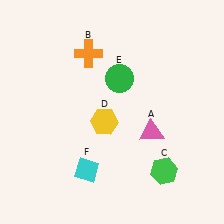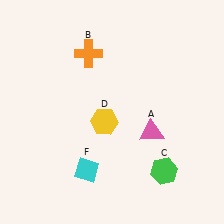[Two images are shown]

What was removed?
The green circle (E) was removed in Image 2.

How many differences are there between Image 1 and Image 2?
There is 1 difference between the two images.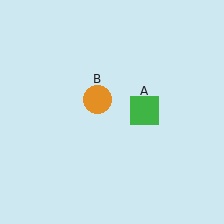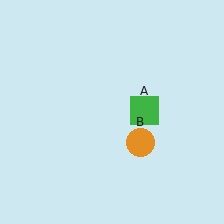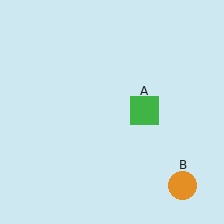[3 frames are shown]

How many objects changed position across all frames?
1 object changed position: orange circle (object B).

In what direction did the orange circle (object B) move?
The orange circle (object B) moved down and to the right.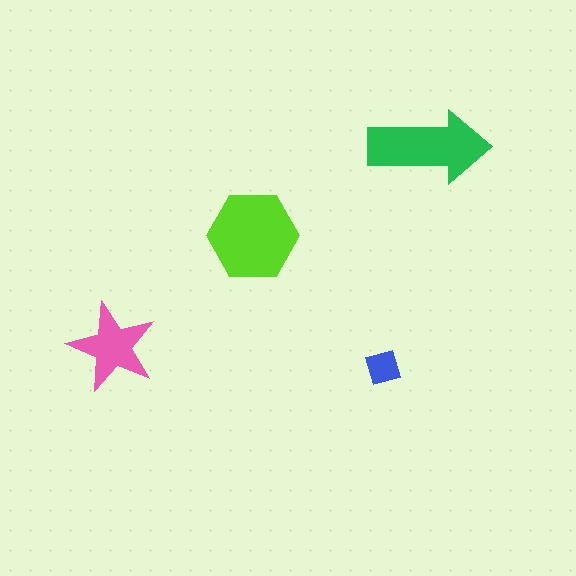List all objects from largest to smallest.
The lime hexagon, the green arrow, the pink star, the blue diamond.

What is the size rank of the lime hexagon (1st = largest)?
1st.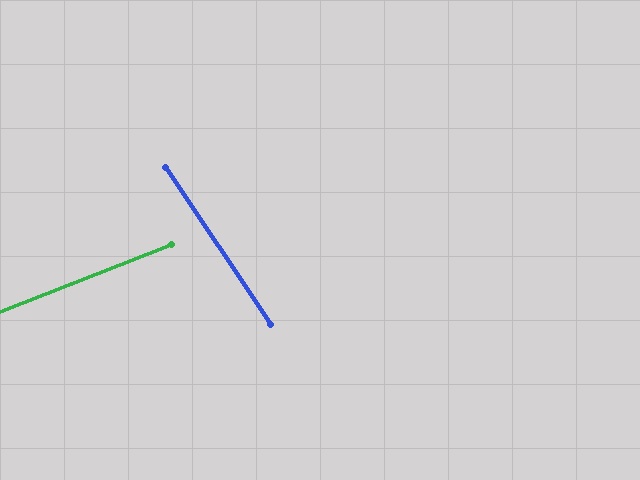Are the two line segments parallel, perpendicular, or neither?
Neither parallel nor perpendicular — they differ by about 78°.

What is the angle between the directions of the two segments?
Approximately 78 degrees.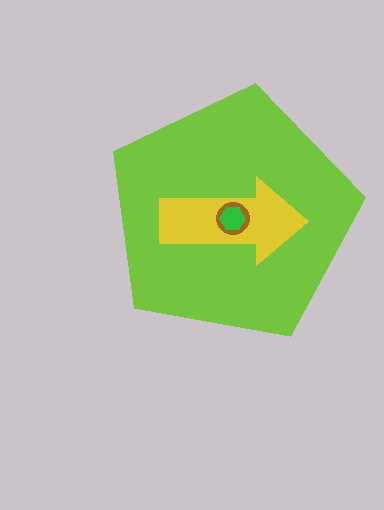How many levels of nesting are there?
4.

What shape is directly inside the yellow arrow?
The brown circle.